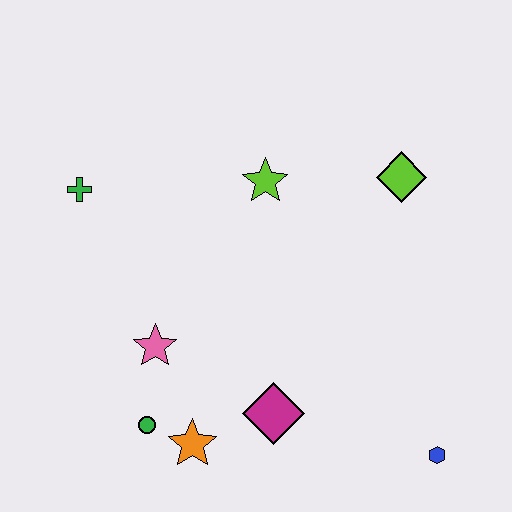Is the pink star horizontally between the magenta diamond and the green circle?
Yes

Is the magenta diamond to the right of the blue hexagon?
No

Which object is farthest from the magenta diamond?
The green cross is farthest from the magenta diamond.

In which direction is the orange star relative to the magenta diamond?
The orange star is to the left of the magenta diamond.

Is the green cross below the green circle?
No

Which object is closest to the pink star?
The green circle is closest to the pink star.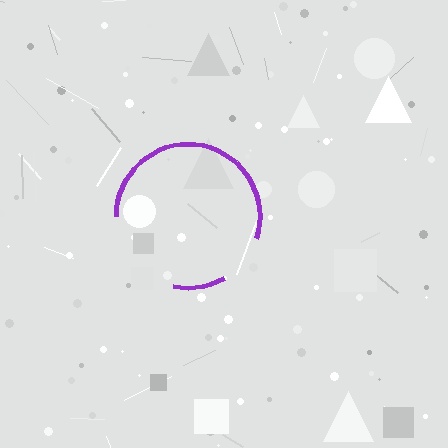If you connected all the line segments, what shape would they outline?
They would outline a circle.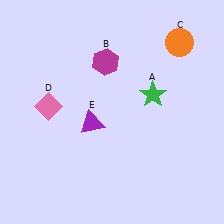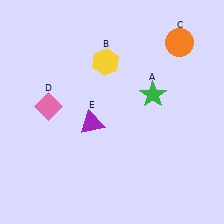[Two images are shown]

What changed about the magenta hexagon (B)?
In Image 1, B is magenta. In Image 2, it changed to yellow.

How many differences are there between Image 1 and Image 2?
There is 1 difference between the two images.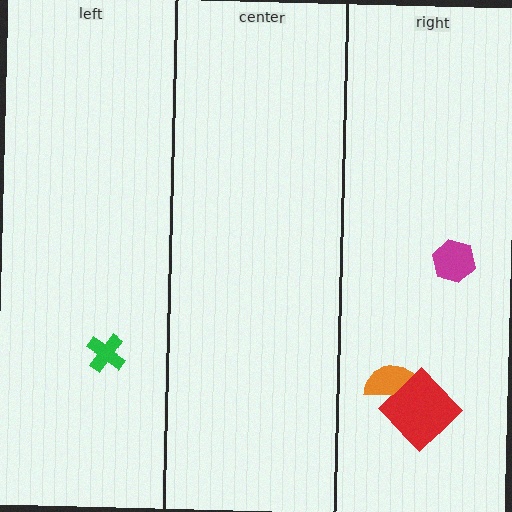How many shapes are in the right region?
3.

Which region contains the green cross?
The left region.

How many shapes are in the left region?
1.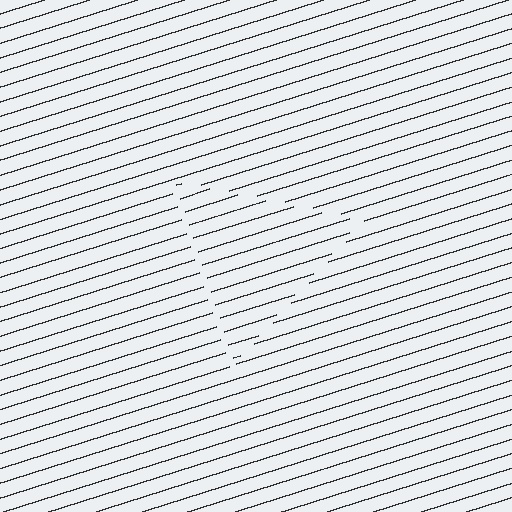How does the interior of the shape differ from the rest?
The interior of the shape contains the same grating, shifted by half a period — the contour is defined by the phase discontinuity where line-ends from the inner and outer gratings abut.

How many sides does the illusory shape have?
3 sides — the line-ends trace a triangle.